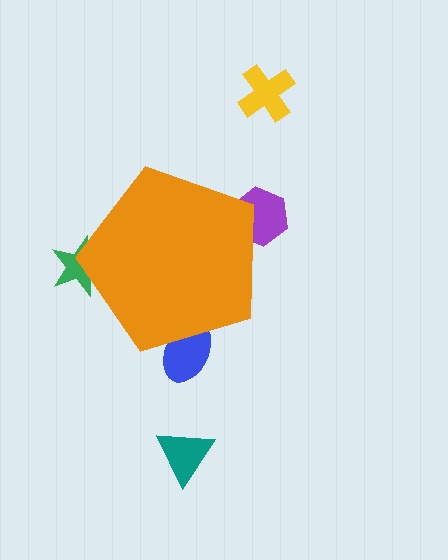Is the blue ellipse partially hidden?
Yes, the blue ellipse is partially hidden behind the orange pentagon.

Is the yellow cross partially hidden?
No, the yellow cross is fully visible.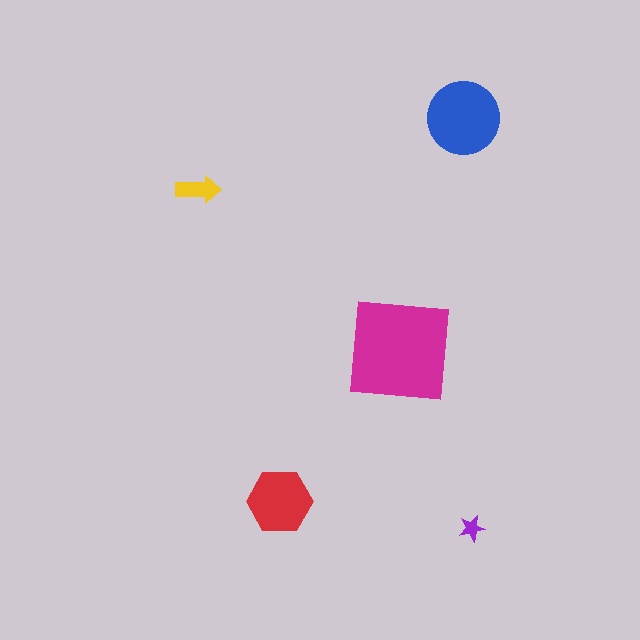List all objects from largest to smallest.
The magenta square, the blue circle, the red hexagon, the yellow arrow, the purple star.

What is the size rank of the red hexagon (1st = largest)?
3rd.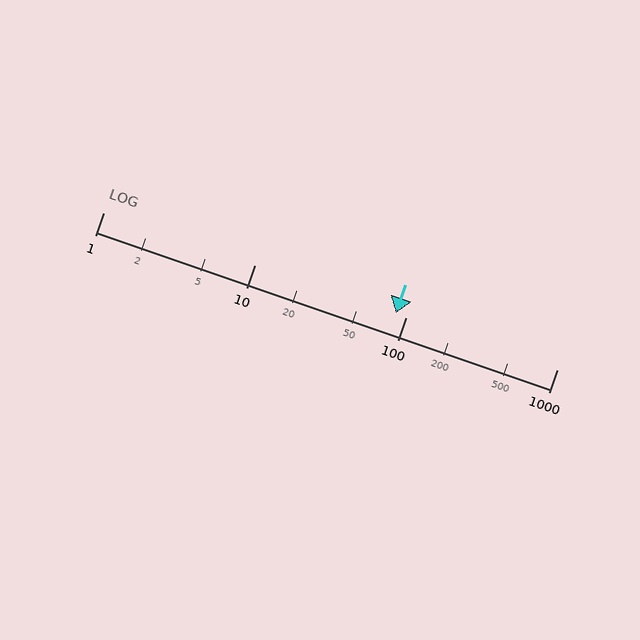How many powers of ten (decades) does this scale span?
The scale spans 3 decades, from 1 to 1000.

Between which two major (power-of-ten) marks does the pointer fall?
The pointer is between 10 and 100.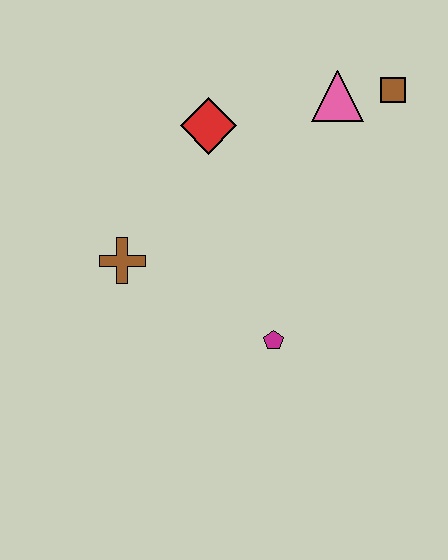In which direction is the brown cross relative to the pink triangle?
The brown cross is to the left of the pink triangle.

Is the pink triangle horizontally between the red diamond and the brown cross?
No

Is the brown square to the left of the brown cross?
No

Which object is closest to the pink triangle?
The brown square is closest to the pink triangle.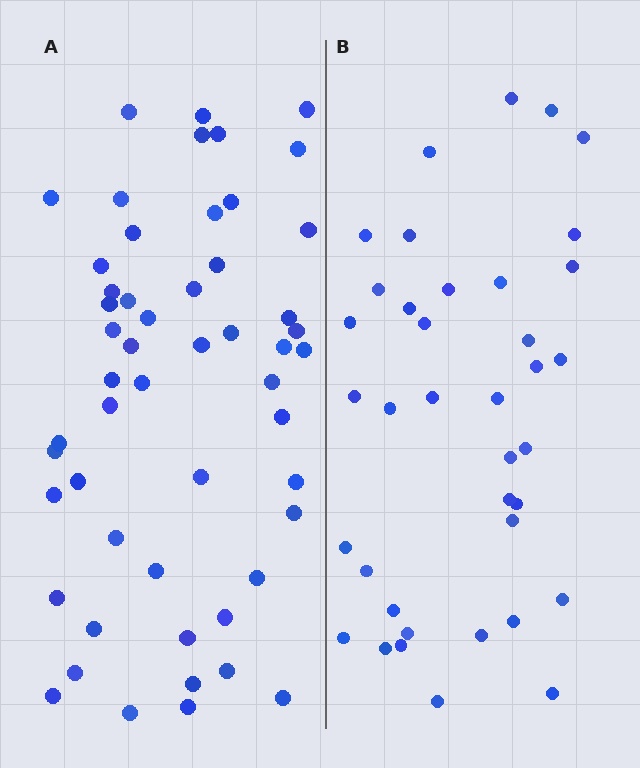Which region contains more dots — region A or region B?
Region A (the left region) has more dots.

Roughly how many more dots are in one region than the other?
Region A has approximately 15 more dots than region B.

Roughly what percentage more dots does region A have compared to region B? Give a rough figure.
About 40% more.